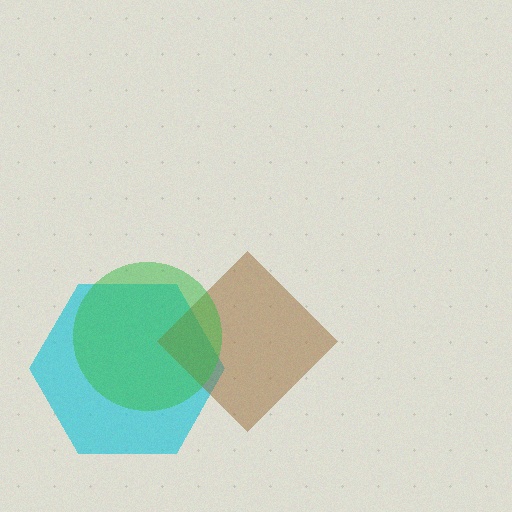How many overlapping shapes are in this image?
There are 3 overlapping shapes in the image.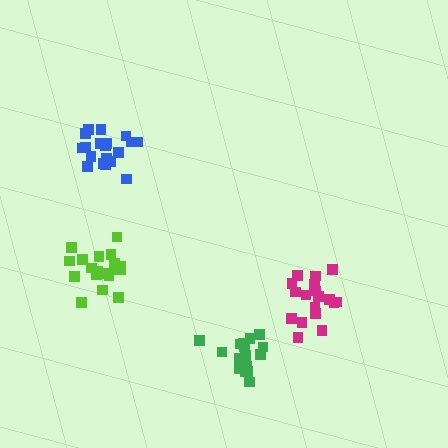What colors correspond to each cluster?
The clusters are colored: magenta, blue, green, lime.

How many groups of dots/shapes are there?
There are 4 groups.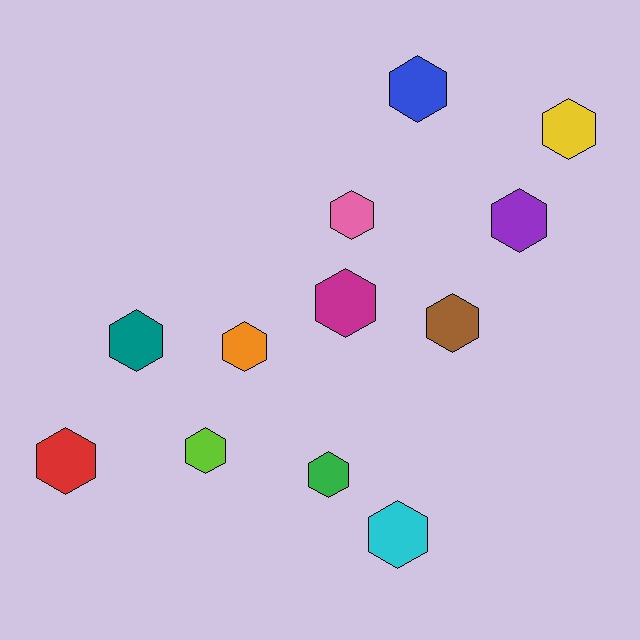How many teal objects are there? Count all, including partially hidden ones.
There is 1 teal object.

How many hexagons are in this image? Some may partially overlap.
There are 12 hexagons.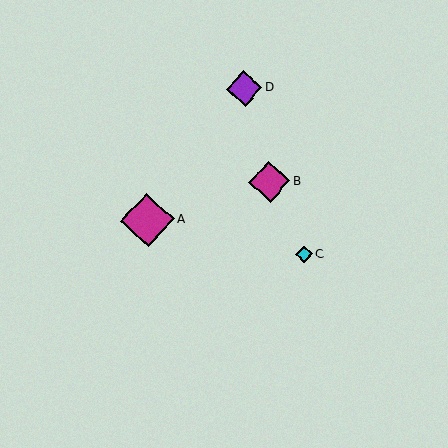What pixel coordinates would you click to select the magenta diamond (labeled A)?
Click at (147, 220) to select the magenta diamond A.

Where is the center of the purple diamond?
The center of the purple diamond is at (244, 88).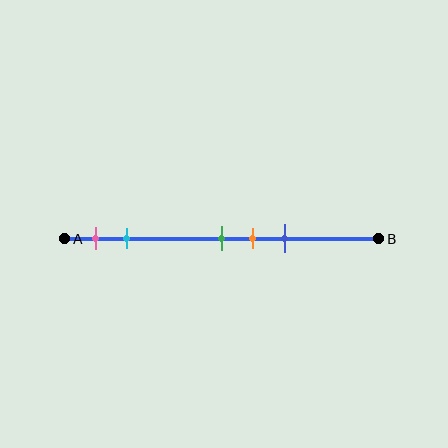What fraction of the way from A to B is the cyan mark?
The cyan mark is approximately 20% (0.2) of the way from A to B.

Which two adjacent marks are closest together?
The green and orange marks are the closest adjacent pair.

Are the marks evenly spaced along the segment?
No, the marks are not evenly spaced.